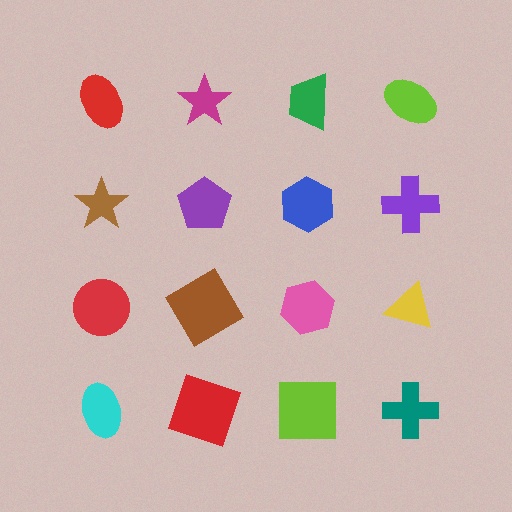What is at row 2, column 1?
A brown star.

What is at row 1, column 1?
A red ellipse.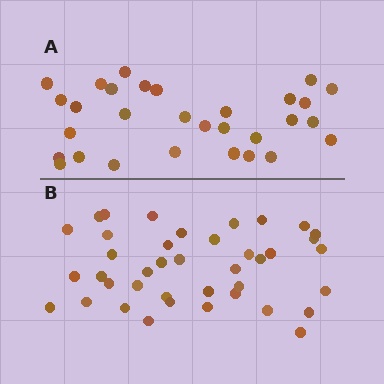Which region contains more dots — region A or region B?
Region B (the bottom region) has more dots.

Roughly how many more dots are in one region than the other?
Region B has roughly 10 or so more dots than region A.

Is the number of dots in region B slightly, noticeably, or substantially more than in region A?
Region B has noticeably more, but not dramatically so. The ratio is roughly 1.3 to 1.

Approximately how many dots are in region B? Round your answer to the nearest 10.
About 40 dots.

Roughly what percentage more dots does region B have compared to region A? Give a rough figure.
About 35% more.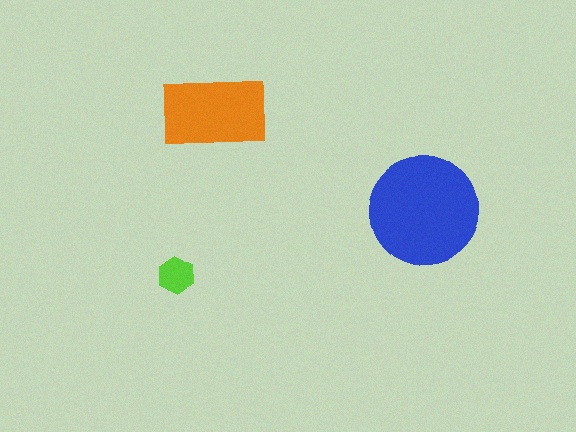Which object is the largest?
The blue circle.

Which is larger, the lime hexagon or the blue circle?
The blue circle.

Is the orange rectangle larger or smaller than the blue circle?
Smaller.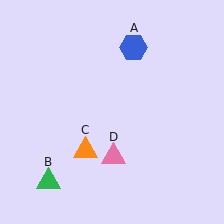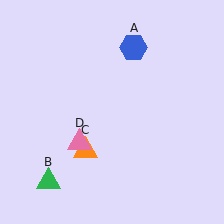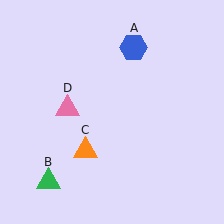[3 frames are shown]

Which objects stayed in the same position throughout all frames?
Blue hexagon (object A) and green triangle (object B) and orange triangle (object C) remained stationary.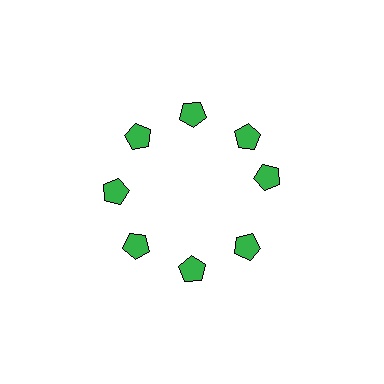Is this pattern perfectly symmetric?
No. The 8 green pentagons are arranged in a ring, but one element near the 3 o'clock position is rotated out of alignment along the ring, breaking the 8-fold rotational symmetry.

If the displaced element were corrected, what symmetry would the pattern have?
It would have 8-fold rotational symmetry — the pattern would map onto itself every 45 degrees.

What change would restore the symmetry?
The symmetry would be restored by rotating it back into even spacing with its neighbors so that all 8 pentagons sit at equal angles and equal distance from the center.